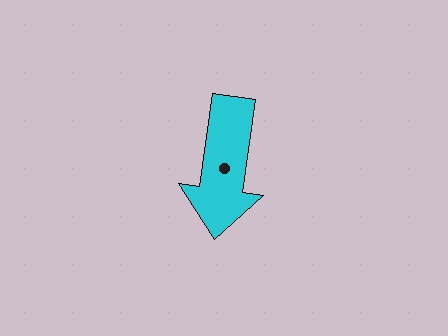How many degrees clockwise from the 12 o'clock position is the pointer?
Approximately 188 degrees.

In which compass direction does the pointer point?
South.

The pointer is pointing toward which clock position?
Roughly 6 o'clock.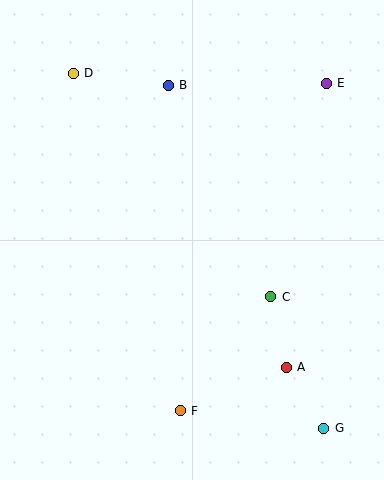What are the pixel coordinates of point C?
Point C is at (271, 297).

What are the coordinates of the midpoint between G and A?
The midpoint between G and A is at (305, 398).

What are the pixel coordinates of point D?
Point D is at (73, 73).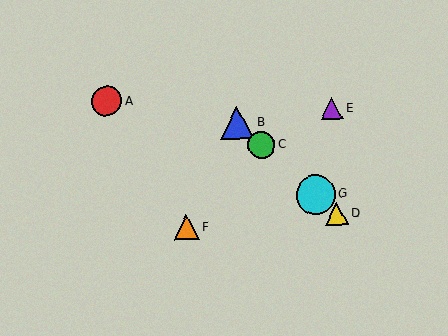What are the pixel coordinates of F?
Object F is at (186, 227).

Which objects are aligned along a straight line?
Objects B, C, D, G are aligned along a straight line.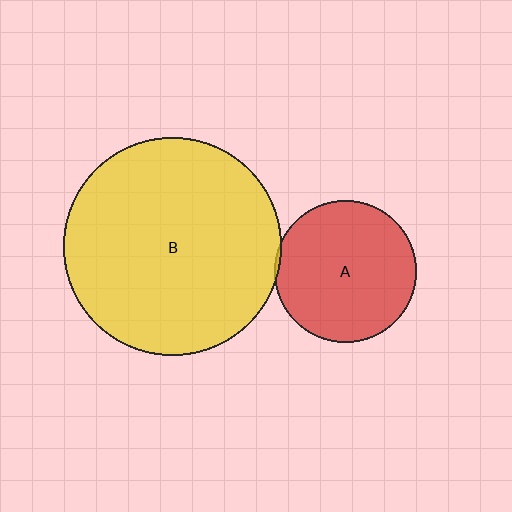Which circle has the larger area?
Circle B (yellow).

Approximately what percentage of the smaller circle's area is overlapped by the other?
Approximately 5%.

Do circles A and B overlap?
Yes.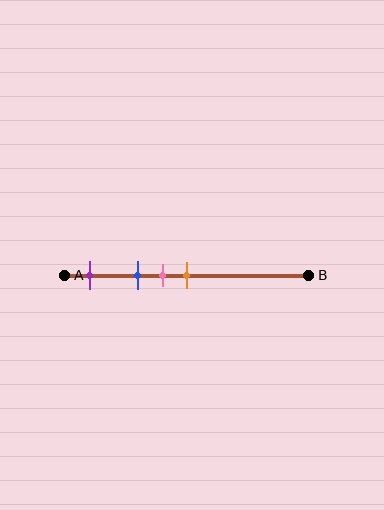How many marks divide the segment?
There are 4 marks dividing the segment.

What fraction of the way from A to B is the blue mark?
The blue mark is approximately 30% (0.3) of the way from A to B.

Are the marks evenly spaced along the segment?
No, the marks are not evenly spaced.